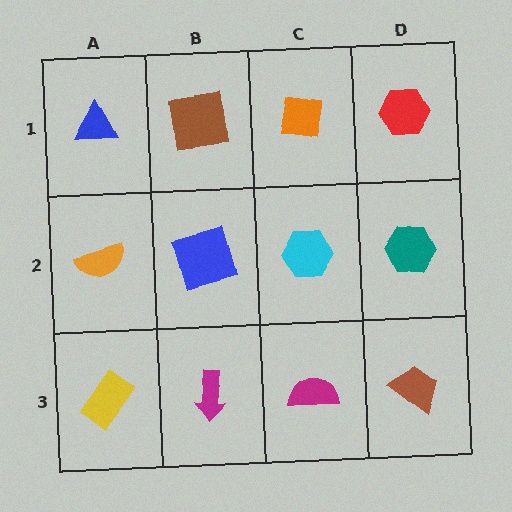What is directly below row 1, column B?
A blue square.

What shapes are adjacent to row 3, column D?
A teal hexagon (row 2, column D), a magenta semicircle (row 3, column C).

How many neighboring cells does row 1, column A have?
2.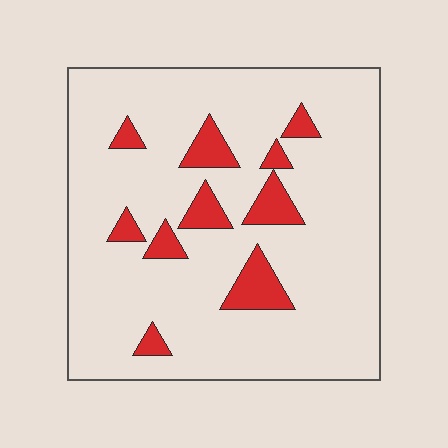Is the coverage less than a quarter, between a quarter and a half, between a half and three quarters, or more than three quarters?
Less than a quarter.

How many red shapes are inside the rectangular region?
10.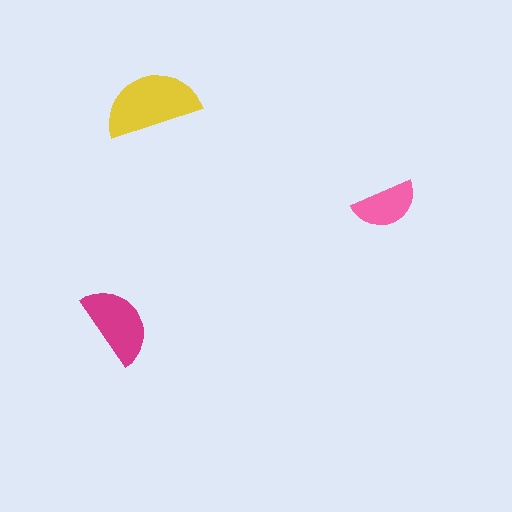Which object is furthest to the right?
The pink semicircle is rightmost.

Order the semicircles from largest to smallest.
the yellow one, the magenta one, the pink one.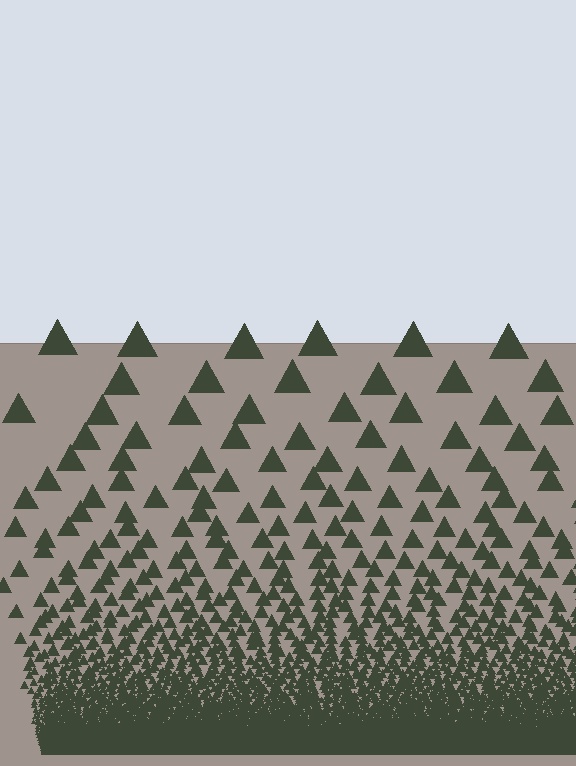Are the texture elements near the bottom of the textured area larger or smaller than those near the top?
Smaller. The gradient is inverted — elements near the bottom are smaller and denser.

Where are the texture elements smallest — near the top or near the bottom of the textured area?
Near the bottom.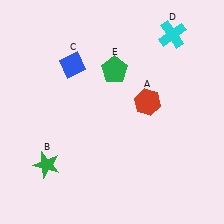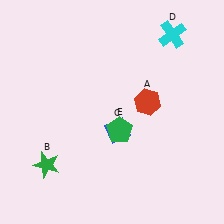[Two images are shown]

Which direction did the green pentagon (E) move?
The green pentagon (E) moved down.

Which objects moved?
The objects that moved are: the blue diamond (C), the green pentagon (E).